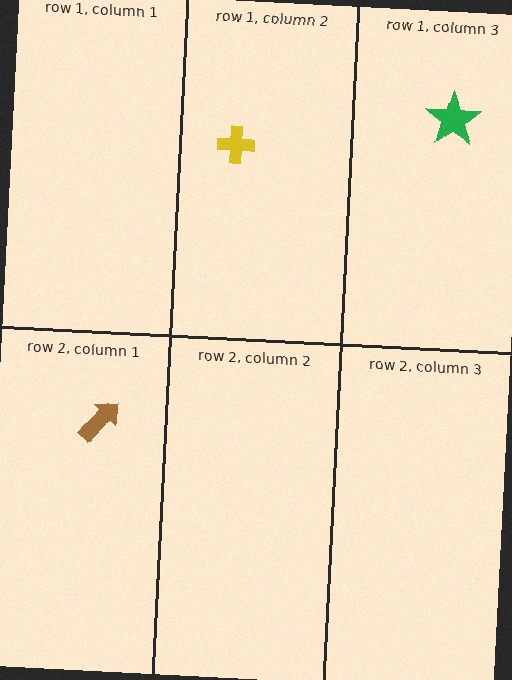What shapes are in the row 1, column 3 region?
The green star.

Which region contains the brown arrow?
The row 2, column 1 region.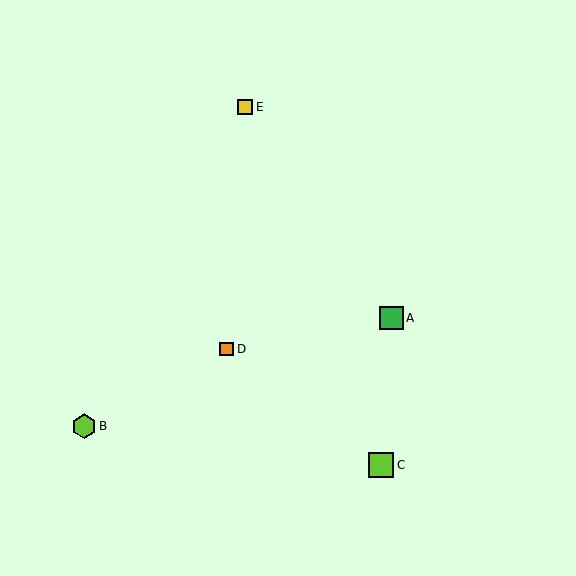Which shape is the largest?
The lime square (labeled C) is the largest.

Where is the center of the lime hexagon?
The center of the lime hexagon is at (84, 426).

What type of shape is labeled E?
Shape E is a yellow square.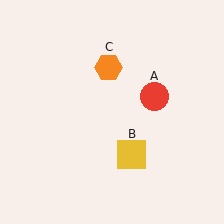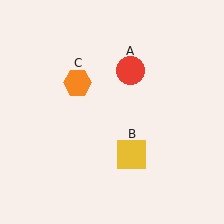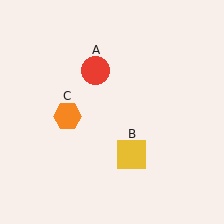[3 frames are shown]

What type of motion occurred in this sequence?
The red circle (object A), orange hexagon (object C) rotated counterclockwise around the center of the scene.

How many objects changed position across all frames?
2 objects changed position: red circle (object A), orange hexagon (object C).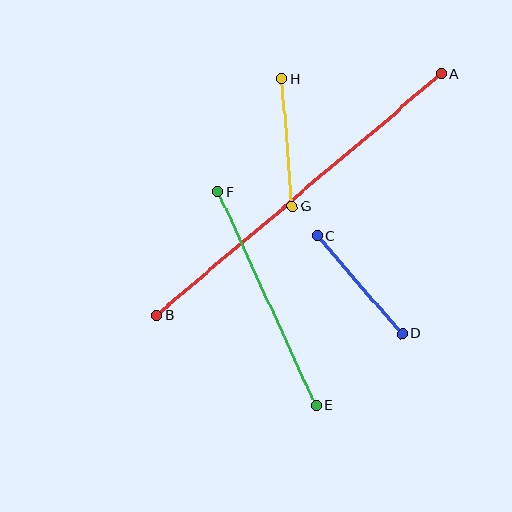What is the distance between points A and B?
The distance is approximately 374 pixels.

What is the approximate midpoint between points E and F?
The midpoint is at approximately (267, 299) pixels.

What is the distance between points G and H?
The distance is approximately 129 pixels.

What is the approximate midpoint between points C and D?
The midpoint is at approximately (359, 285) pixels.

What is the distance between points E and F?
The distance is approximately 235 pixels.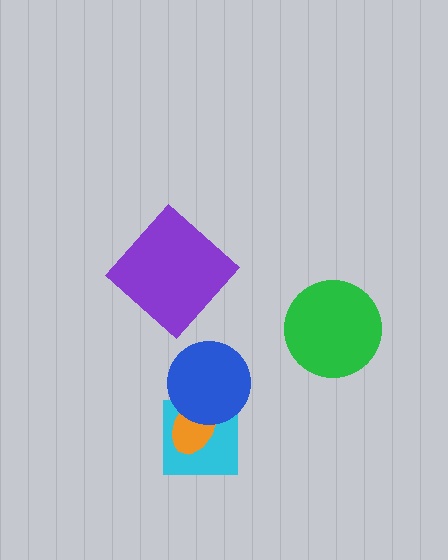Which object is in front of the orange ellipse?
The blue circle is in front of the orange ellipse.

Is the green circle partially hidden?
No, no other shape covers it.